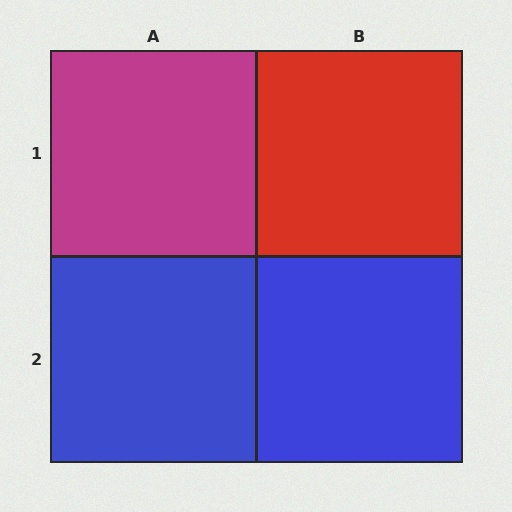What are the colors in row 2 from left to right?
Blue, blue.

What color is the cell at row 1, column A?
Magenta.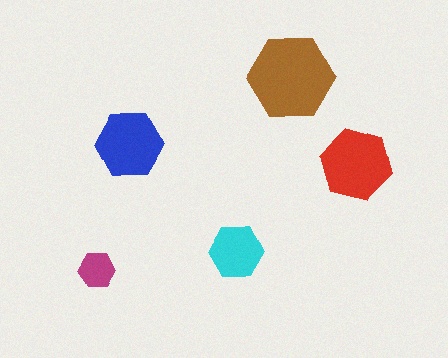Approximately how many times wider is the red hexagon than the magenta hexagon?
About 2 times wider.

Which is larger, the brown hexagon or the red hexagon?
The brown one.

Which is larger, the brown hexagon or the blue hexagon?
The brown one.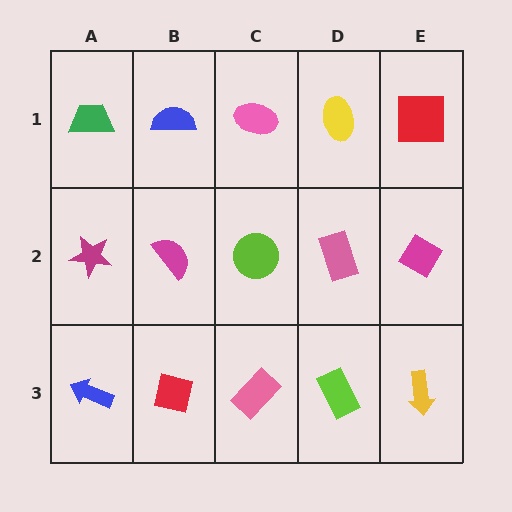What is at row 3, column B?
A red square.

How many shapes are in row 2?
5 shapes.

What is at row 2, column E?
A magenta diamond.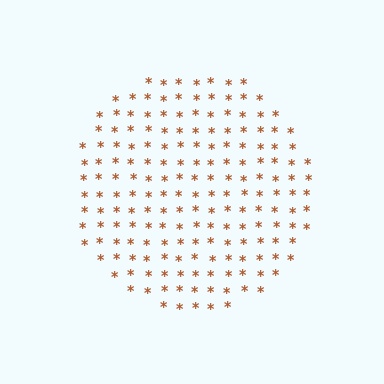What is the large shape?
The large shape is a circle.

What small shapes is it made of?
It is made of small asterisks.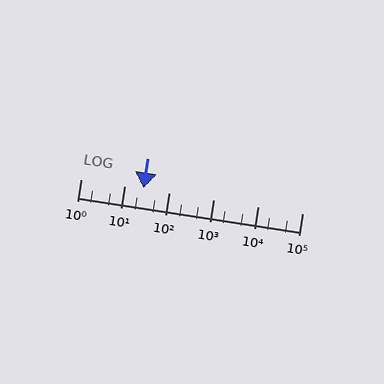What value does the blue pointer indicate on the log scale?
The pointer indicates approximately 26.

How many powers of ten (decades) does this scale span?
The scale spans 5 decades, from 1 to 100000.